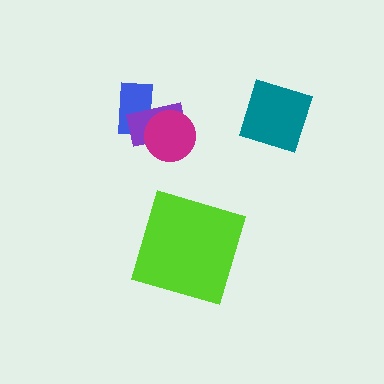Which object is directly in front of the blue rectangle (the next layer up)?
The purple rectangle is directly in front of the blue rectangle.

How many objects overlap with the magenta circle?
2 objects overlap with the magenta circle.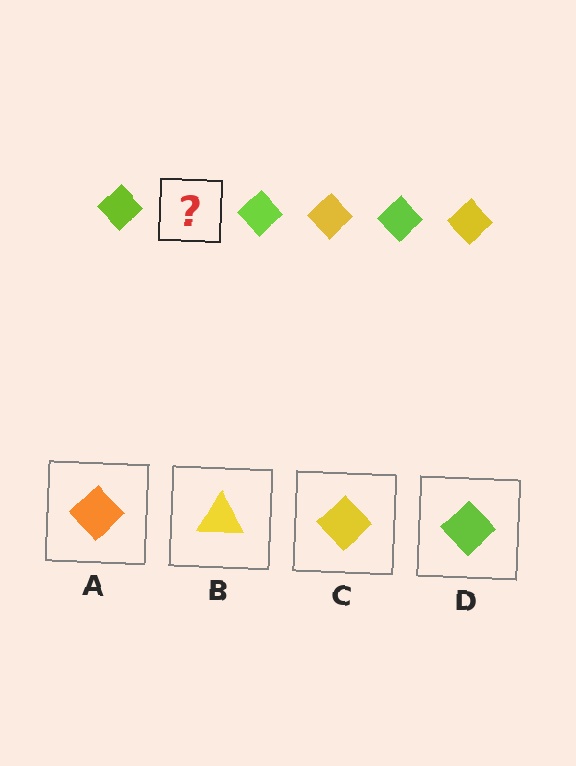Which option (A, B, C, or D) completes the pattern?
C.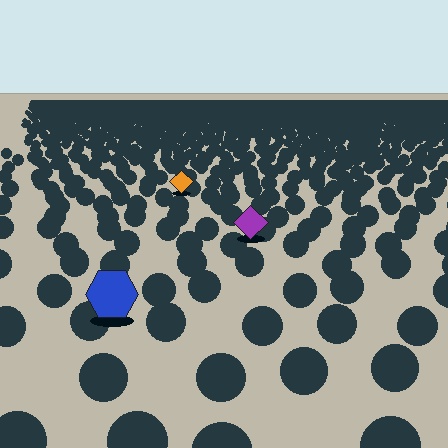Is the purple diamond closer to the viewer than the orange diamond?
Yes. The purple diamond is closer — you can tell from the texture gradient: the ground texture is coarser near it.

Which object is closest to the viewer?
The blue hexagon is closest. The texture marks near it are larger and more spread out.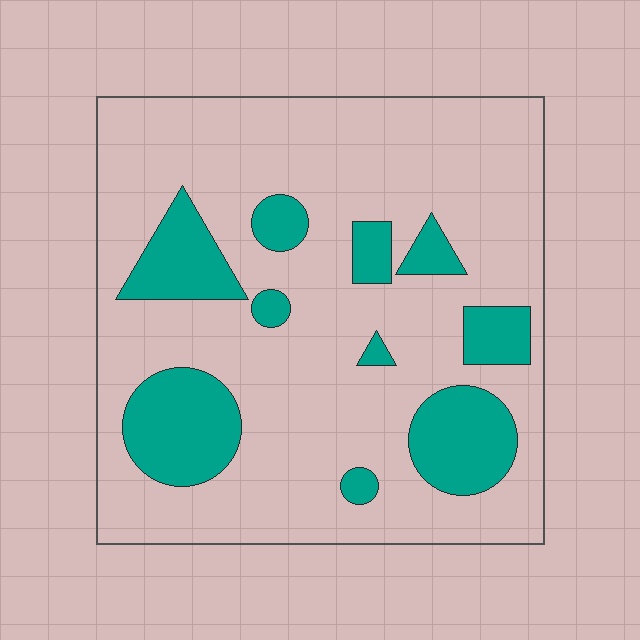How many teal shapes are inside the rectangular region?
10.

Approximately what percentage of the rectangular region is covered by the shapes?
Approximately 20%.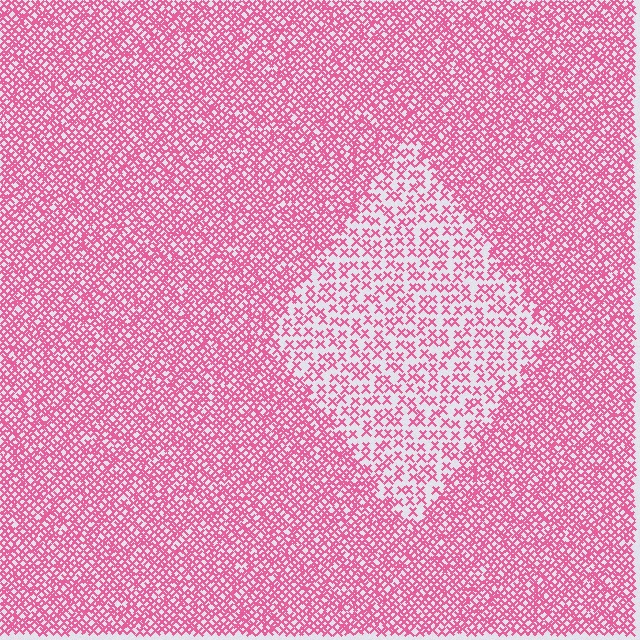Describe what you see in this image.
The image contains small pink elements arranged at two different densities. A diamond-shaped region is visible where the elements are less densely packed than the surrounding area.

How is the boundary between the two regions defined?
The boundary is defined by a change in element density (approximately 2.2x ratio). All elements are the same color, size, and shape.